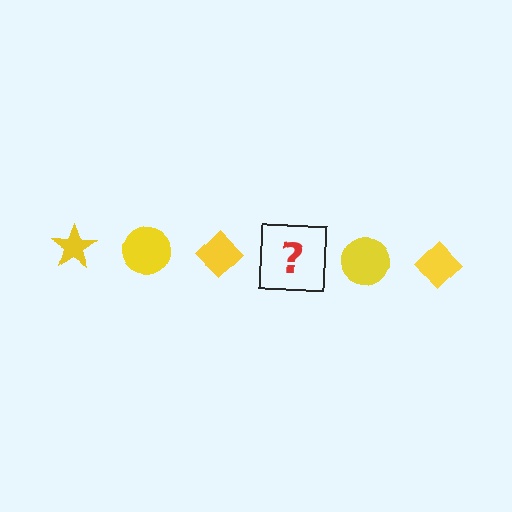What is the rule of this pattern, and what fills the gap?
The rule is that the pattern cycles through star, circle, diamond shapes in yellow. The gap should be filled with a yellow star.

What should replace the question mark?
The question mark should be replaced with a yellow star.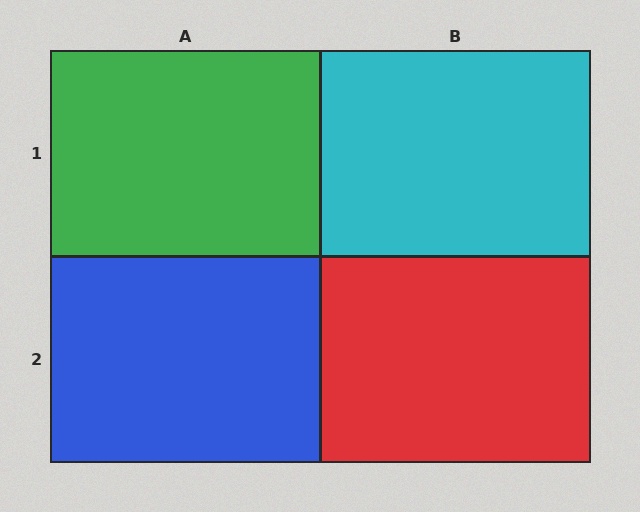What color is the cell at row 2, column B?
Red.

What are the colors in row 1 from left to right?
Green, cyan.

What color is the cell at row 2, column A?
Blue.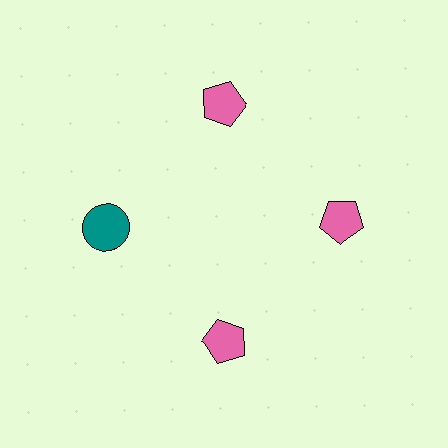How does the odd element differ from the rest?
It differs in both color (teal instead of pink) and shape (circle instead of pentagon).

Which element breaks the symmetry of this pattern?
The teal circle at roughly the 9 o'clock position breaks the symmetry. All other shapes are pink pentagons.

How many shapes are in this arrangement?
There are 4 shapes arranged in a ring pattern.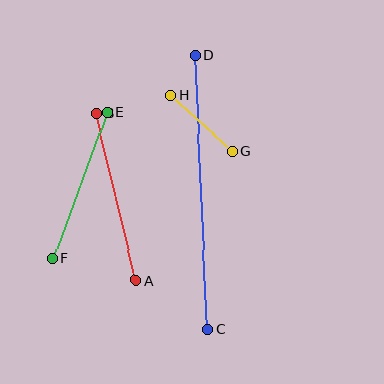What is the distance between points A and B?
The distance is approximately 172 pixels.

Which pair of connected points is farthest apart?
Points C and D are farthest apart.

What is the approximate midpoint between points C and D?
The midpoint is at approximately (201, 192) pixels.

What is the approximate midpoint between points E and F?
The midpoint is at approximately (80, 185) pixels.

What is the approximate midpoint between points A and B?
The midpoint is at approximately (116, 197) pixels.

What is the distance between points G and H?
The distance is approximately 84 pixels.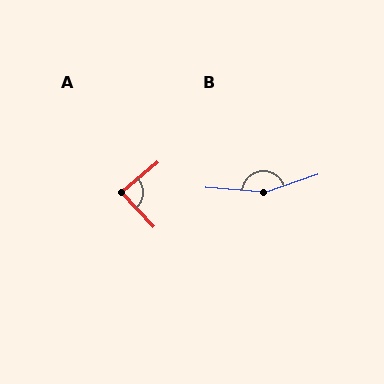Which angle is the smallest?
A, at approximately 87 degrees.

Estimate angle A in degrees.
Approximately 87 degrees.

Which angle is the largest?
B, at approximately 158 degrees.